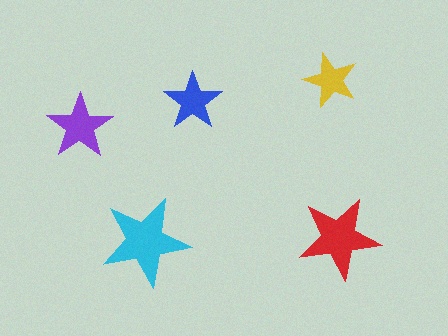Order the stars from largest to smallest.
the cyan one, the red one, the purple one, the blue one, the yellow one.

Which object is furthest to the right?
The red star is rightmost.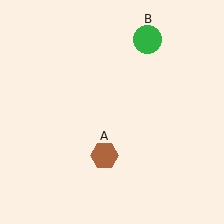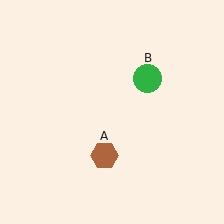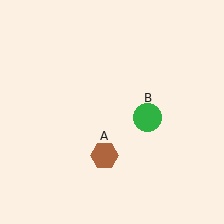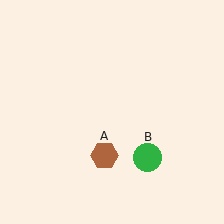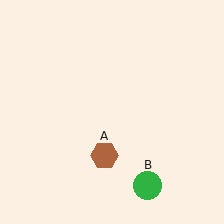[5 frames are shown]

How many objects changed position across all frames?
1 object changed position: green circle (object B).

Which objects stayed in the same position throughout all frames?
Brown hexagon (object A) remained stationary.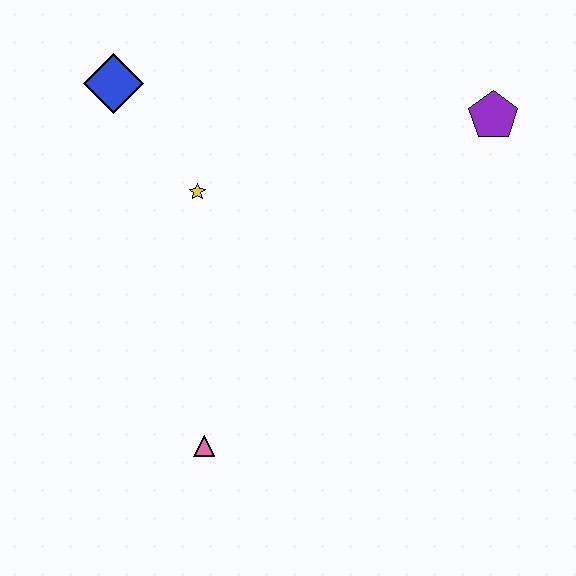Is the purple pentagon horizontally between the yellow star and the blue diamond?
No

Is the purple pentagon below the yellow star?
No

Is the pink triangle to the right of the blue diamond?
Yes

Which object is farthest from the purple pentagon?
The pink triangle is farthest from the purple pentagon.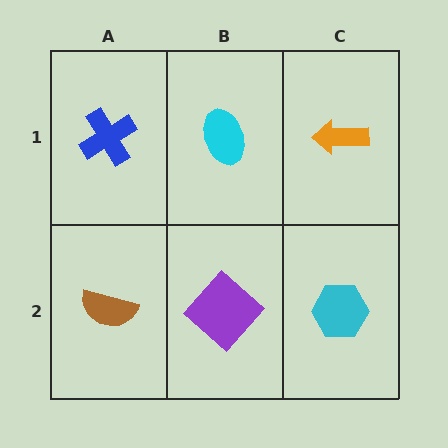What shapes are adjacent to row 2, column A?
A blue cross (row 1, column A), a purple diamond (row 2, column B).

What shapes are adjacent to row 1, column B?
A purple diamond (row 2, column B), a blue cross (row 1, column A), an orange arrow (row 1, column C).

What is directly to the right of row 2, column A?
A purple diamond.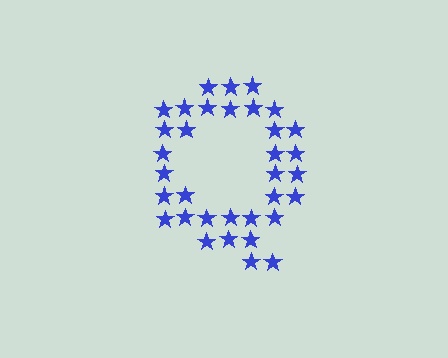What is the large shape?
The large shape is the letter Q.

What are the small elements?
The small elements are stars.